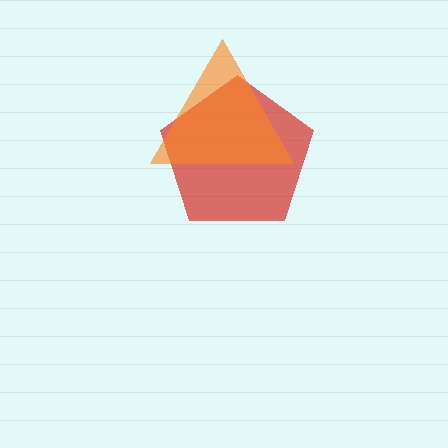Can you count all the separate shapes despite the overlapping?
Yes, there are 2 separate shapes.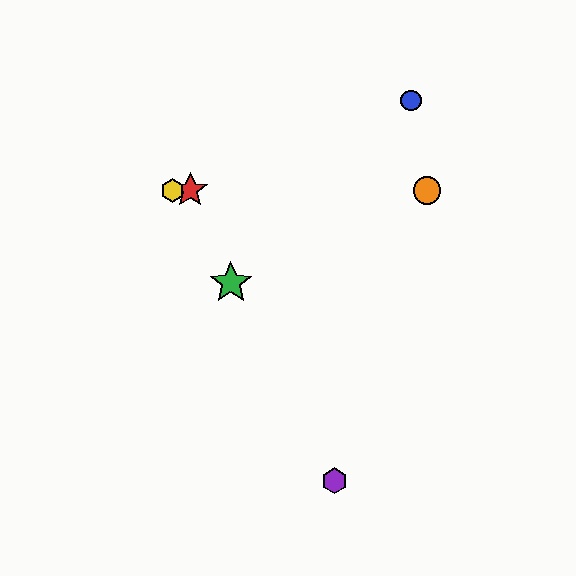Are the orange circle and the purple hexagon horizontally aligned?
No, the orange circle is at y≈190 and the purple hexagon is at y≈481.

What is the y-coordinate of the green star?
The green star is at y≈283.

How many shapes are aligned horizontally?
3 shapes (the red star, the yellow hexagon, the orange circle) are aligned horizontally.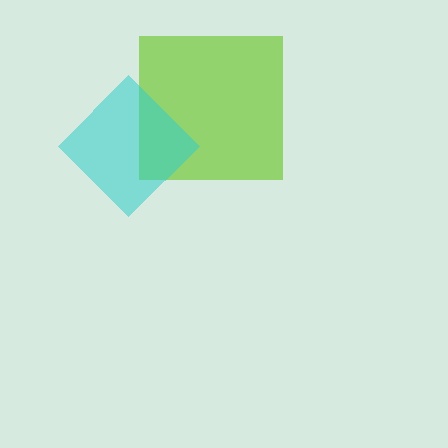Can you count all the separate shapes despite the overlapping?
Yes, there are 2 separate shapes.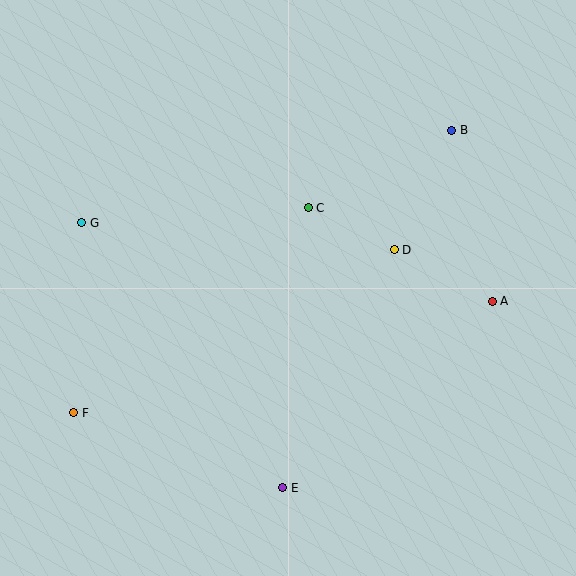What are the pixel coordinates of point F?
Point F is at (74, 413).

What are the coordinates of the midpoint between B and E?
The midpoint between B and E is at (367, 309).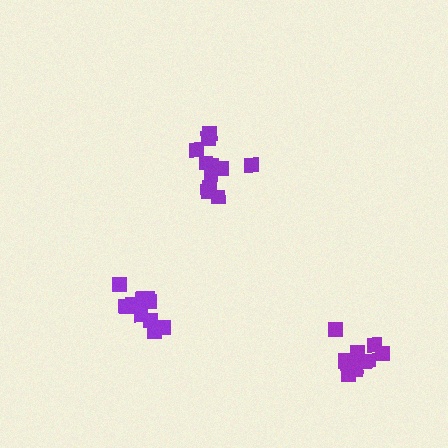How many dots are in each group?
Group 1: 12 dots, Group 2: 12 dots, Group 3: 12 dots (36 total).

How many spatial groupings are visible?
There are 3 spatial groupings.